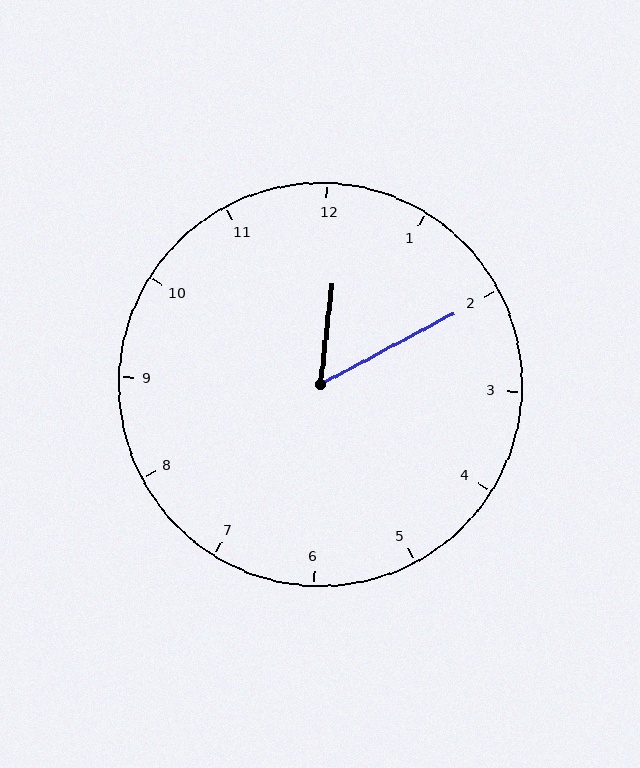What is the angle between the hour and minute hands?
Approximately 55 degrees.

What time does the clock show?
12:10.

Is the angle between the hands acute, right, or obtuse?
It is acute.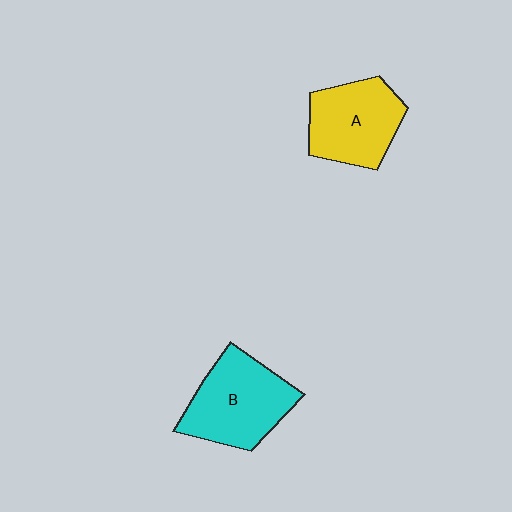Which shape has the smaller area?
Shape A (yellow).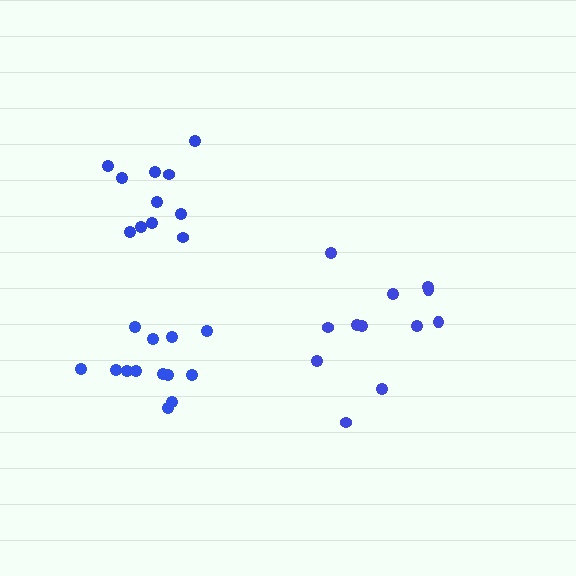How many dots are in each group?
Group 1: 11 dots, Group 2: 13 dots, Group 3: 12 dots (36 total).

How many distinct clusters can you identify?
There are 3 distinct clusters.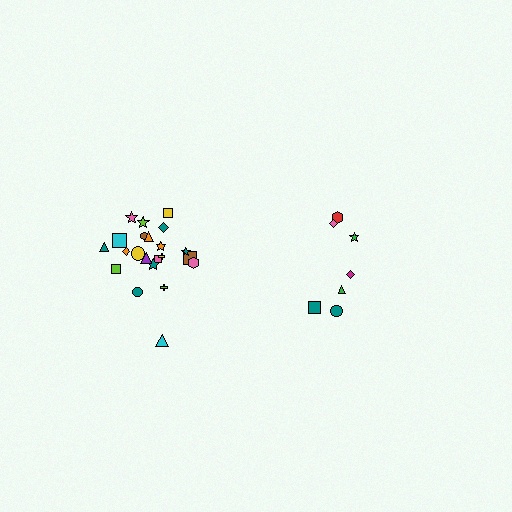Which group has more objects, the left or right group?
The left group.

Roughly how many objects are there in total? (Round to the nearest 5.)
Roughly 30 objects in total.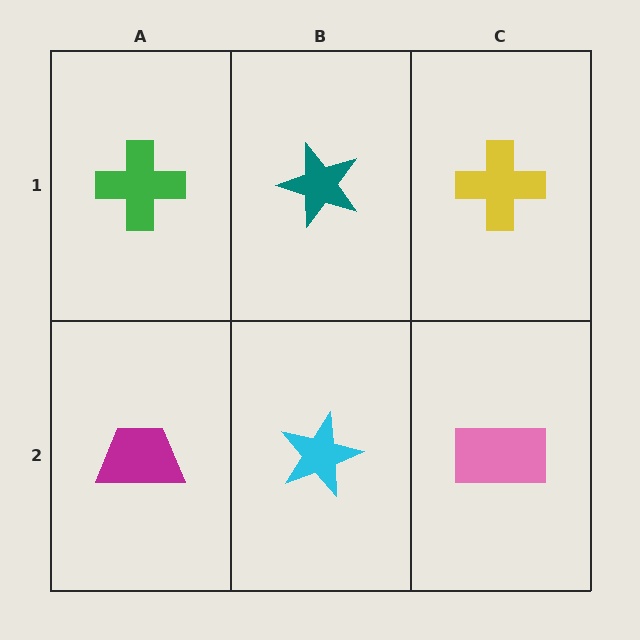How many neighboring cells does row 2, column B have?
3.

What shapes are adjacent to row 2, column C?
A yellow cross (row 1, column C), a cyan star (row 2, column B).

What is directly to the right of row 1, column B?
A yellow cross.